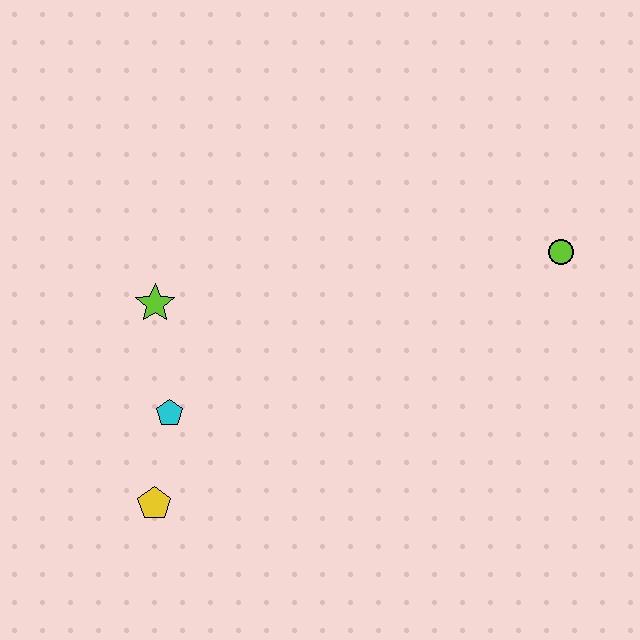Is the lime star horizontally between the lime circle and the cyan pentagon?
No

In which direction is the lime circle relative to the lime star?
The lime circle is to the right of the lime star.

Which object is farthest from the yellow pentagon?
The lime circle is farthest from the yellow pentagon.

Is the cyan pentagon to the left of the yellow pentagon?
No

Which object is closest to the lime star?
The cyan pentagon is closest to the lime star.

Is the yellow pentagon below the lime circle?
Yes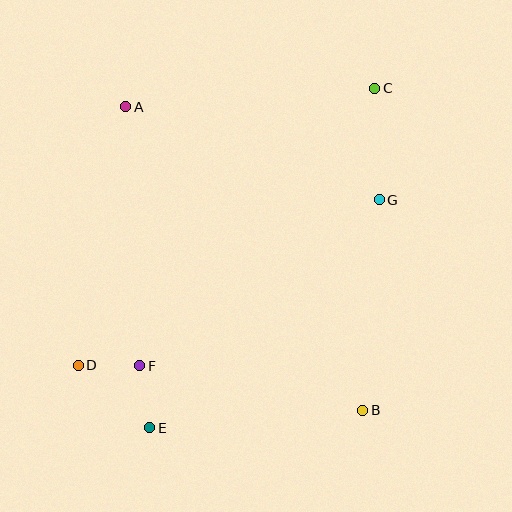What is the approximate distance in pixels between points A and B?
The distance between A and B is approximately 385 pixels.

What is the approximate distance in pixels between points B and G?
The distance between B and G is approximately 211 pixels.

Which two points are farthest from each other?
Points C and E are farthest from each other.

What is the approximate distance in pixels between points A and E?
The distance between A and E is approximately 322 pixels.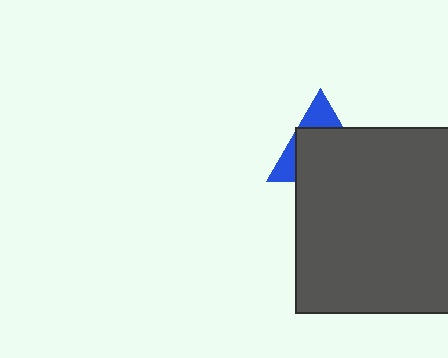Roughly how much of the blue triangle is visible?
A small part of it is visible (roughly 33%).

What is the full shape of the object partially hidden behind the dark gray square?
The partially hidden object is a blue triangle.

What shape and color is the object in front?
The object in front is a dark gray square.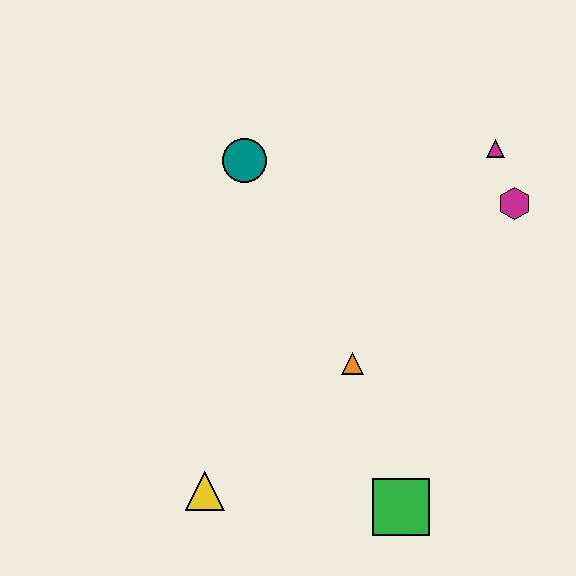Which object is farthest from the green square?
The teal circle is farthest from the green square.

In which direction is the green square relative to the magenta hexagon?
The green square is below the magenta hexagon.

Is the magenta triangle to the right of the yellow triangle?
Yes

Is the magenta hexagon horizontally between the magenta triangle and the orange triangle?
No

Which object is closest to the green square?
The orange triangle is closest to the green square.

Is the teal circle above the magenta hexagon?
Yes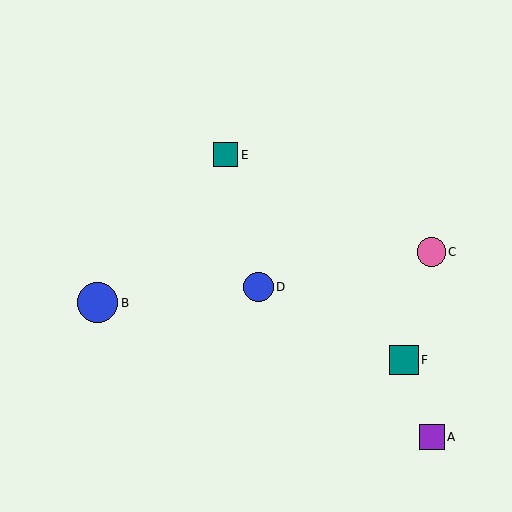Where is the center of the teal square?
The center of the teal square is at (404, 360).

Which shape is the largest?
The blue circle (labeled B) is the largest.